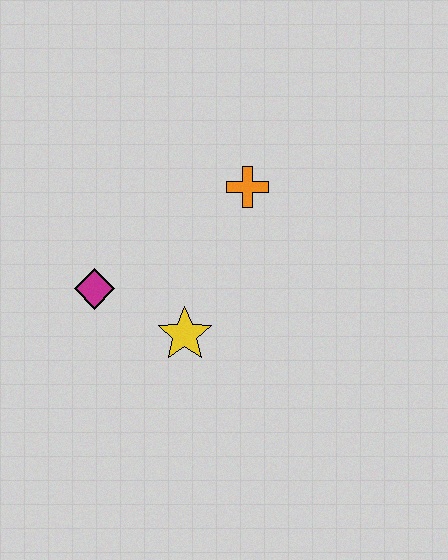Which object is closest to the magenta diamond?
The yellow star is closest to the magenta diamond.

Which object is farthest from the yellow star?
The orange cross is farthest from the yellow star.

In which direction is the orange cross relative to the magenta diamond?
The orange cross is to the right of the magenta diamond.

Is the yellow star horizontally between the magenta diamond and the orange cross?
Yes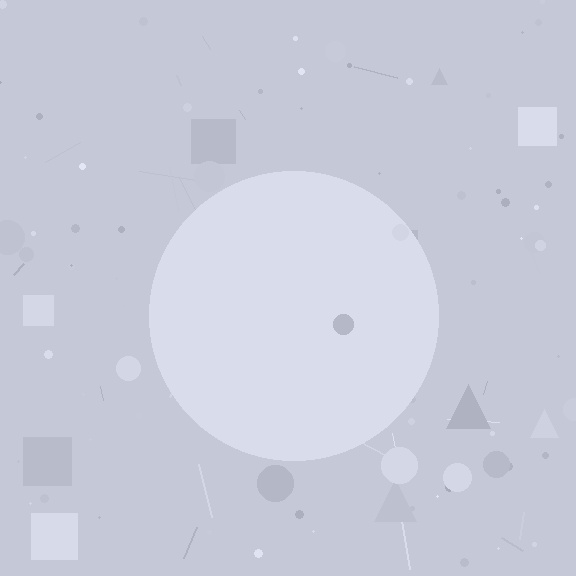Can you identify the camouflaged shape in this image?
The camouflaged shape is a circle.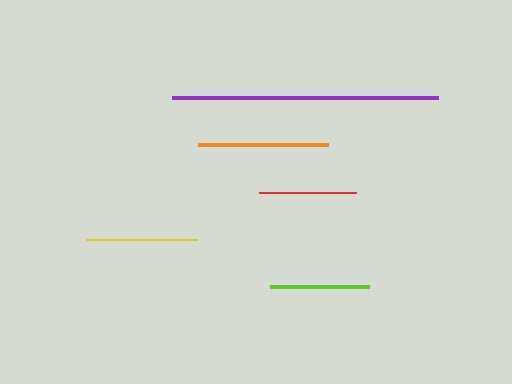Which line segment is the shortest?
The red line is the shortest at approximately 97 pixels.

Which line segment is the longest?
The purple line is the longest at approximately 265 pixels.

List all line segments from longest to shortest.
From longest to shortest: purple, orange, yellow, lime, red.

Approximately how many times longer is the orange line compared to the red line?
The orange line is approximately 1.3 times the length of the red line.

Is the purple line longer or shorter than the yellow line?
The purple line is longer than the yellow line.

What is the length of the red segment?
The red segment is approximately 97 pixels long.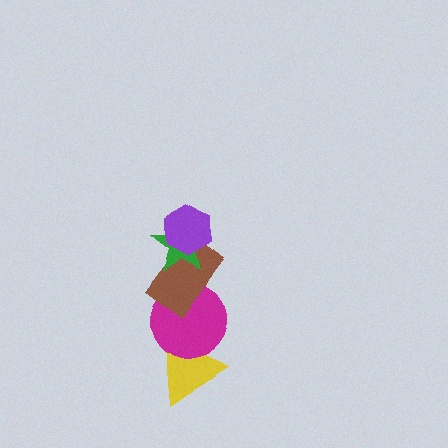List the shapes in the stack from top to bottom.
From top to bottom: the purple hexagon, the green star, the brown rectangle, the magenta circle, the yellow triangle.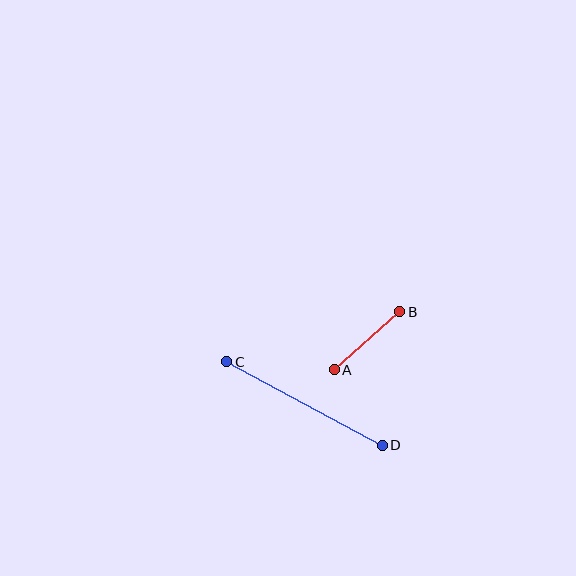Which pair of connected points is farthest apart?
Points C and D are farthest apart.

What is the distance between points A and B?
The distance is approximately 87 pixels.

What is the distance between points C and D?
The distance is approximately 177 pixels.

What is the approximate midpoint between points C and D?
The midpoint is at approximately (304, 404) pixels.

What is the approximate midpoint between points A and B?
The midpoint is at approximately (367, 341) pixels.